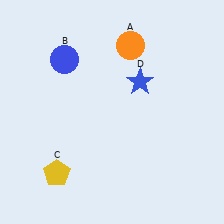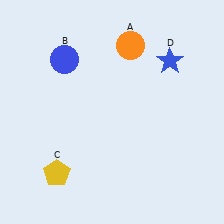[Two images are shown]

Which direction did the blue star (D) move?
The blue star (D) moved right.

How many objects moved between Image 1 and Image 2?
1 object moved between the two images.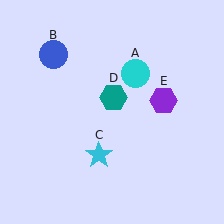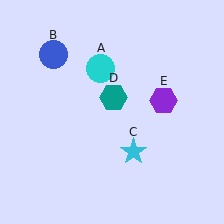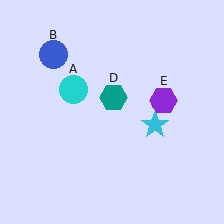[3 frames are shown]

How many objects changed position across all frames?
2 objects changed position: cyan circle (object A), cyan star (object C).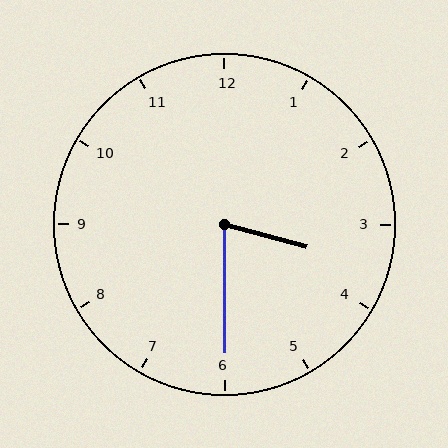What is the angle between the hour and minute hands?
Approximately 75 degrees.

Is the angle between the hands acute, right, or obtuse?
It is acute.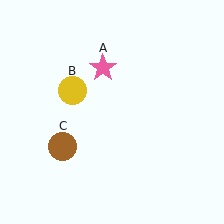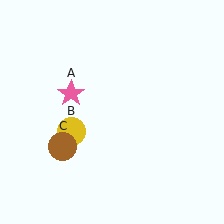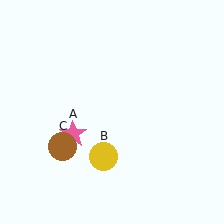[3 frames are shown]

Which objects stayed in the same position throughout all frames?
Brown circle (object C) remained stationary.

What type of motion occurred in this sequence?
The pink star (object A), yellow circle (object B) rotated counterclockwise around the center of the scene.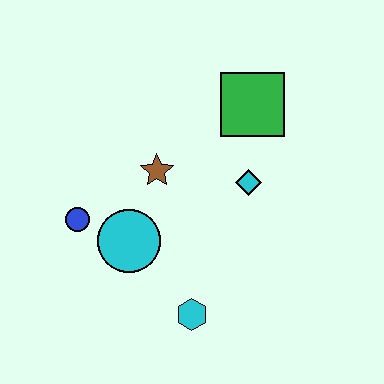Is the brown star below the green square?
Yes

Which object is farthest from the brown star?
The cyan hexagon is farthest from the brown star.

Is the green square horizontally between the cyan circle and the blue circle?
No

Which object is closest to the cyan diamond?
The green square is closest to the cyan diamond.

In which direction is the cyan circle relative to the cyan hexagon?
The cyan circle is above the cyan hexagon.